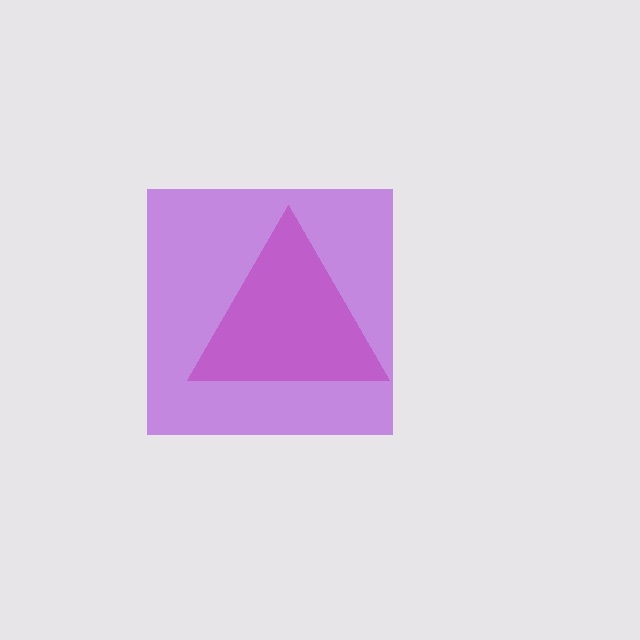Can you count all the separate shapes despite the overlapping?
Yes, there are 2 separate shapes.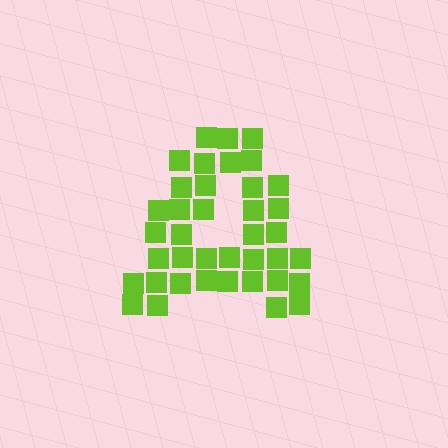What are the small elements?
The small elements are squares.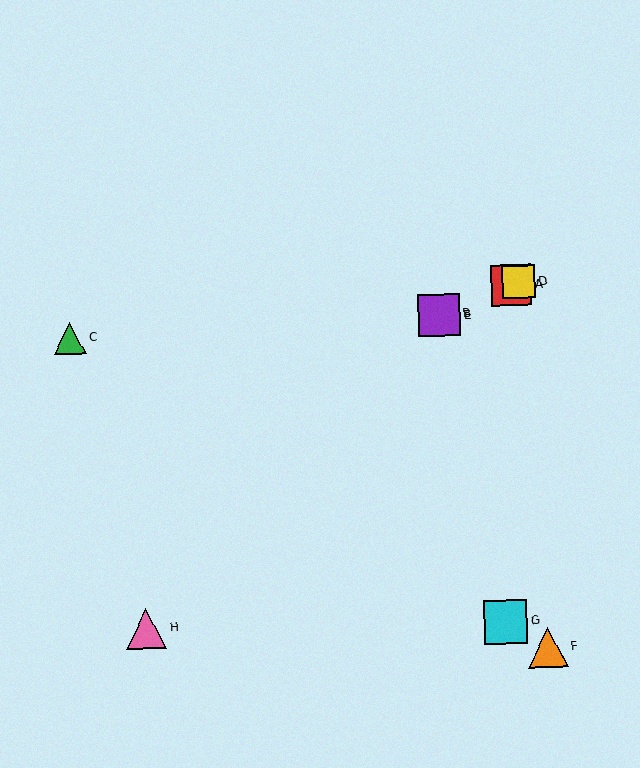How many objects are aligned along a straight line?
4 objects (A, B, D, E) are aligned along a straight line.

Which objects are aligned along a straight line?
Objects A, B, D, E are aligned along a straight line.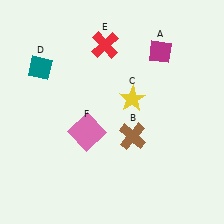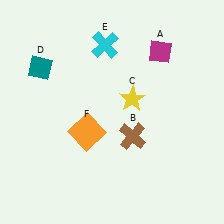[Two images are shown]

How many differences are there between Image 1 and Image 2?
There are 2 differences between the two images.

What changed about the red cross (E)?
In Image 1, E is red. In Image 2, it changed to cyan.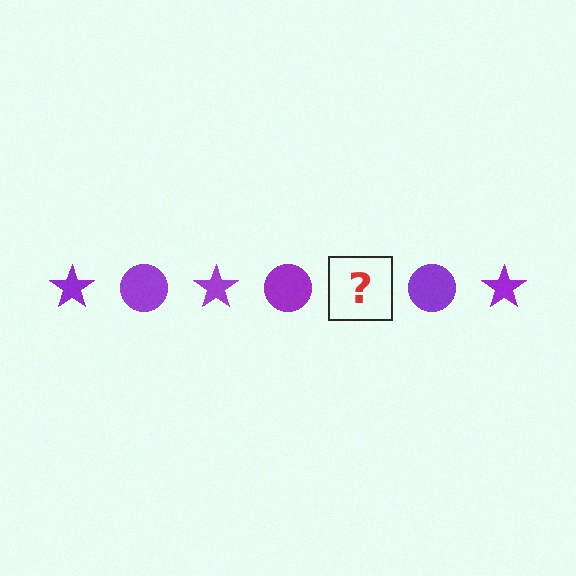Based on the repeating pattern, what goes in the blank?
The blank should be a purple star.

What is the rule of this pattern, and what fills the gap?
The rule is that the pattern cycles through star, circle shapes in purple. The gap should be filled with a purple star.